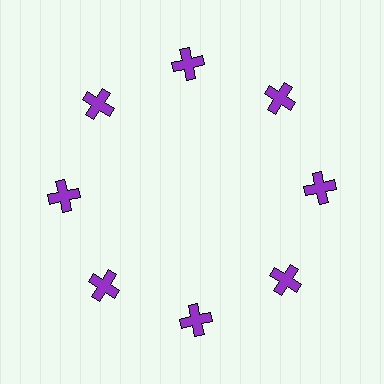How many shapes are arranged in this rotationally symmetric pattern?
There are 8 shapes, arranged in 8 groups of 1.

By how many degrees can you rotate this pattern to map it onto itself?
The pattern maps onto itself every 45 degrees of rotation.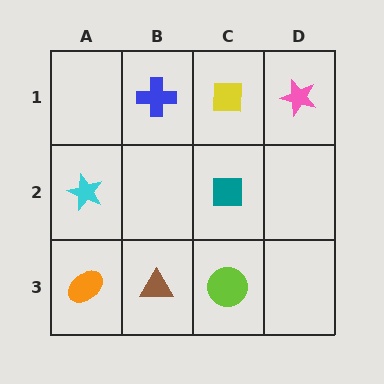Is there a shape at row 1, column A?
No, that cell is empty.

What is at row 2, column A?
A cyan star.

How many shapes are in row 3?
3 shapes.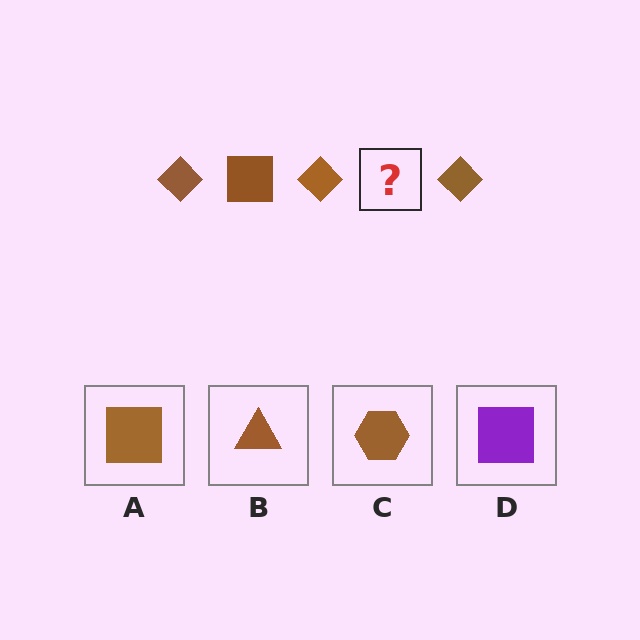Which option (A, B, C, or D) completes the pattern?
A.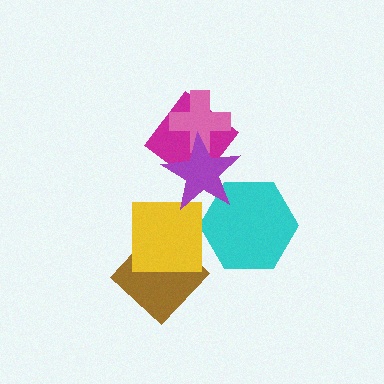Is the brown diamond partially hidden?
Yes, it is partially covered by another shape.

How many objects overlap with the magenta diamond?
2 objects overlap with the magenta diamond.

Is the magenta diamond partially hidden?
Yes, it is partially covered by another shape.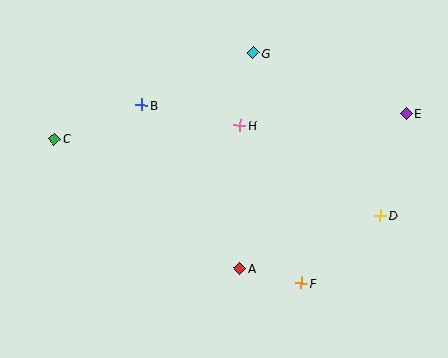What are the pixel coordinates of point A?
Point A is at (240, 268).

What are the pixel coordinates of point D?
Point D is at (380, 216).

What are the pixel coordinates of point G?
Point G is at (253, 53).